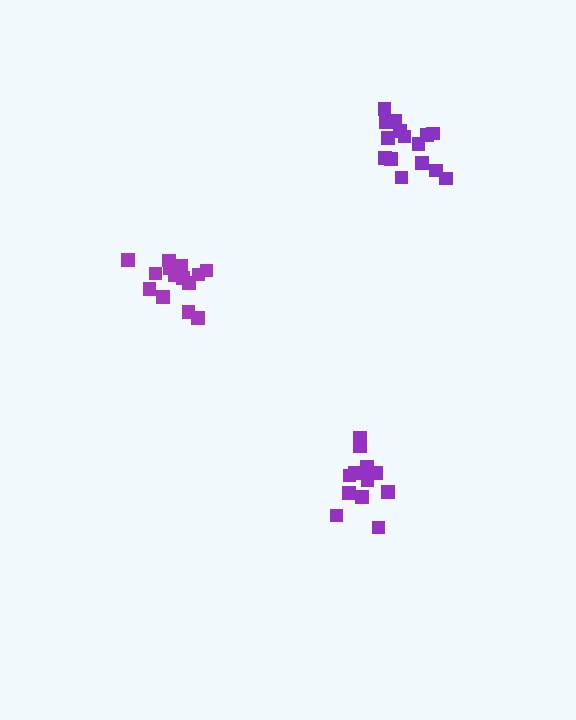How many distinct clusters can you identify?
There are 3 distinct clusters.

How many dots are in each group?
Group 1: 15 dots, Group 2: 14 dots, Group 3: 12 dots (41 total).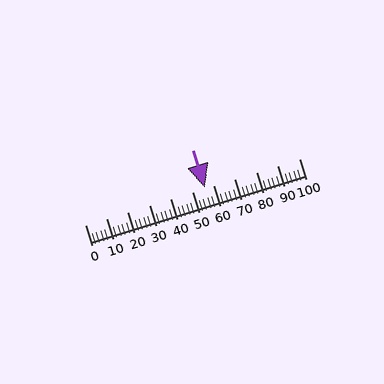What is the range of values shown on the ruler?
The ruler shows values from 0 to 100.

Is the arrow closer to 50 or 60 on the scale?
The arrow is closer to 60.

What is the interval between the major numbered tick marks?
The major tick marks are spaced 10 units apart.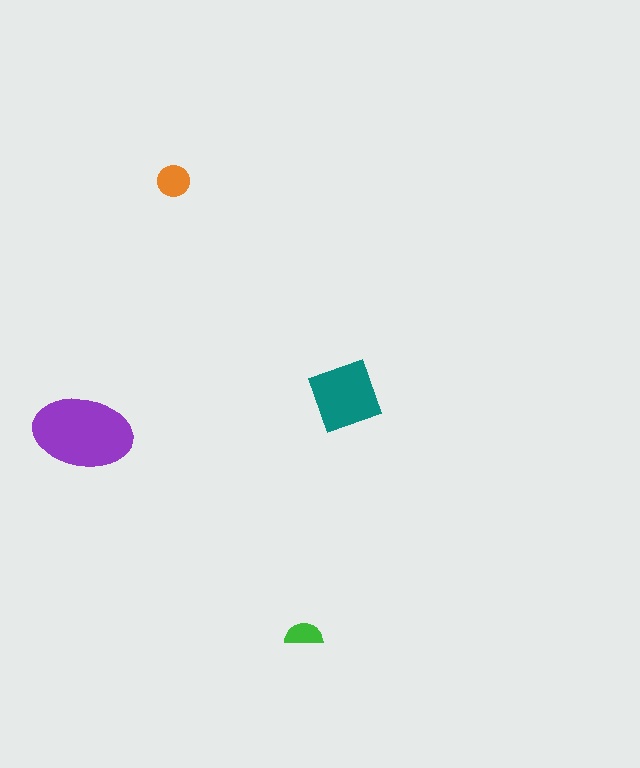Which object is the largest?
The purple ellipse.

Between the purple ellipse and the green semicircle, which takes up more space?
The purple ellipse.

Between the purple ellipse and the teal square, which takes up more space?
The purple ellipse.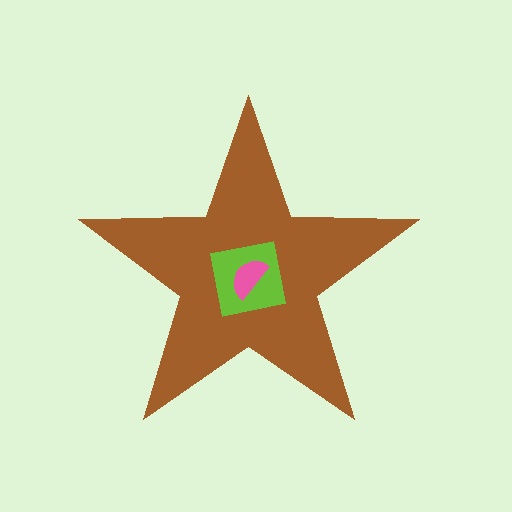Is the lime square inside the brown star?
Yes.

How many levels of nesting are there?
3.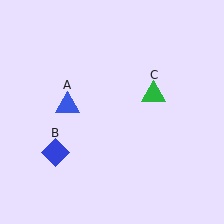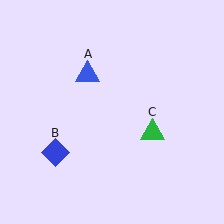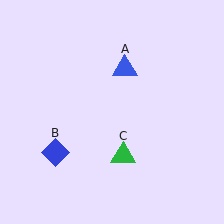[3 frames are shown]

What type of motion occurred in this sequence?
The blue triangle (object A), green triangle (object C) rotated clockwise around the center of the scene.